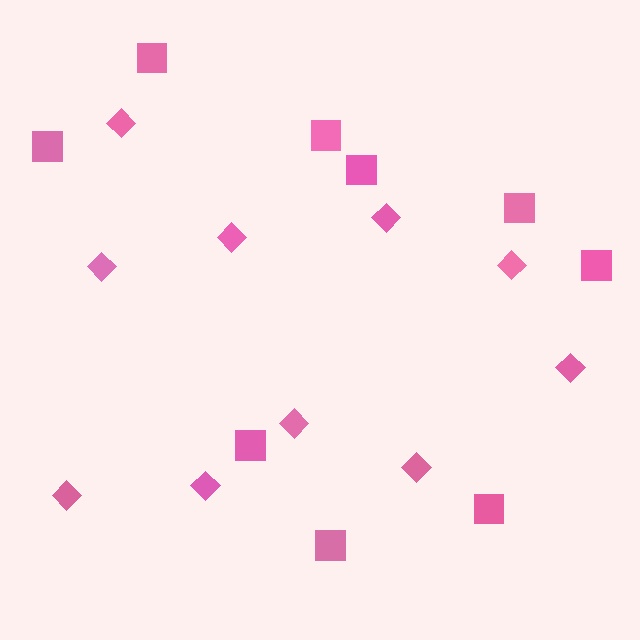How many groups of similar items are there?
There are 2 groups: one group of diamonds (10) and one group of squares (9).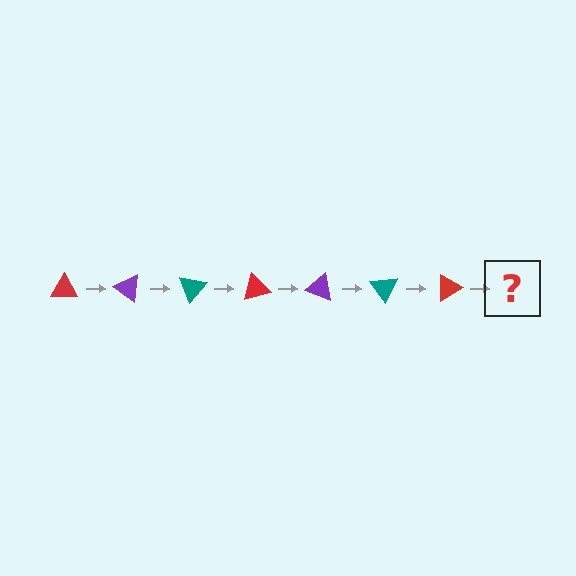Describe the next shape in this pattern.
It should be a purple triangle, rotated 245 degrees from the start.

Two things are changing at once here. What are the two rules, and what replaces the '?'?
The two rules are that it rotates 35 degrees each step and the color cycles through red, purple, and teal. The '?' should be a purple triangle, rotated 245 degrees from the start.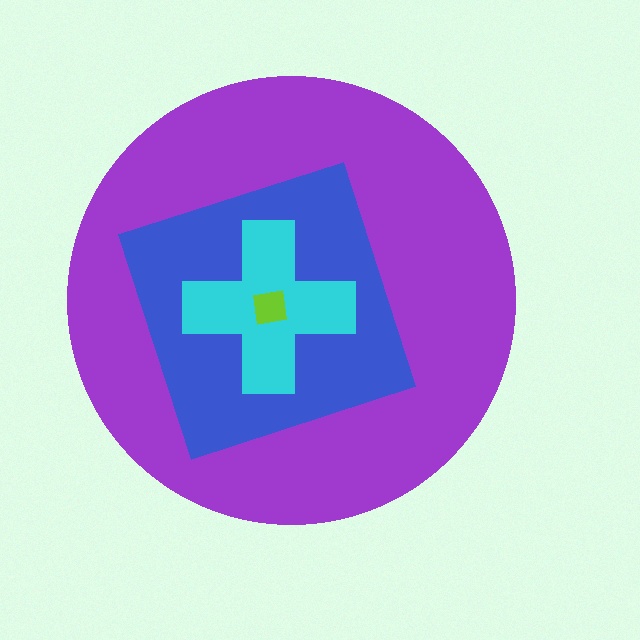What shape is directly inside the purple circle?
The blue square.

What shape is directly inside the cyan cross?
The lime square.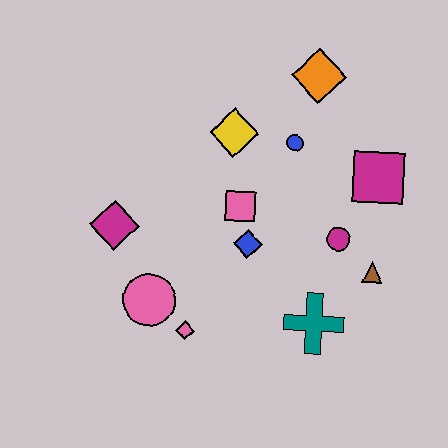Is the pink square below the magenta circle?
No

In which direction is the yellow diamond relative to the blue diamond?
The yellow diamond is above the blue diamond.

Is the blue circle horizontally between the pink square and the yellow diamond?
No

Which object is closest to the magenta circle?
The brown triangle is closest to the magenta circle.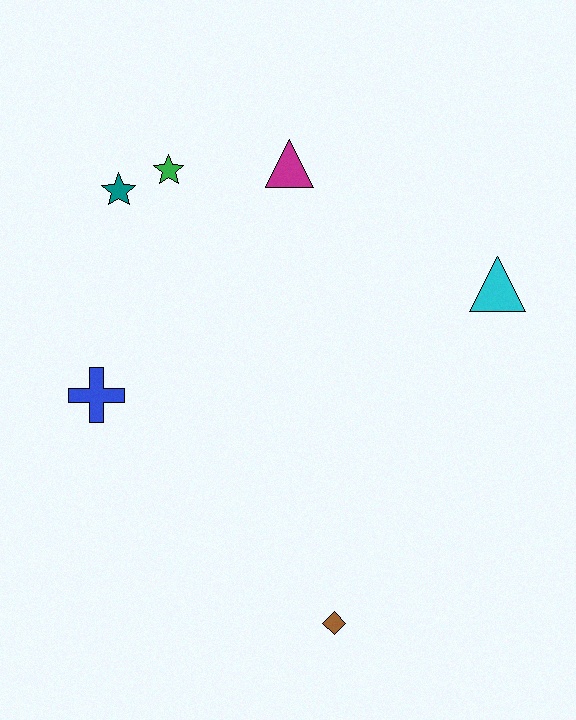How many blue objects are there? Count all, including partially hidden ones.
There is 1 blue object.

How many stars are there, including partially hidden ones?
There are 2 stars.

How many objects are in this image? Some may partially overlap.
There are 6 objects.